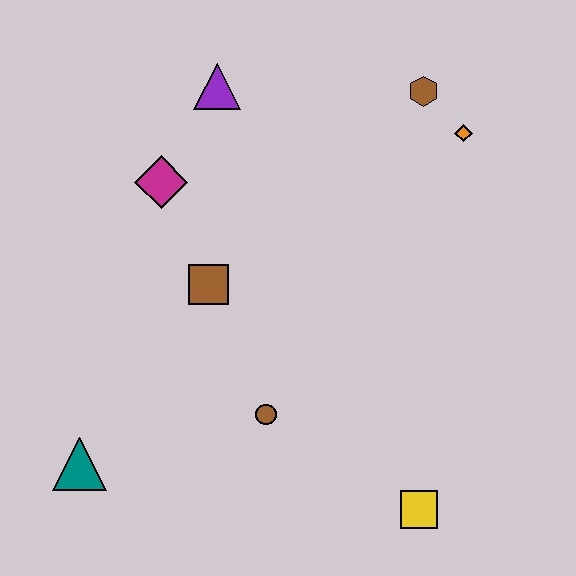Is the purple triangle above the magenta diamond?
Yes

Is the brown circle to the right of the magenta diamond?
Yes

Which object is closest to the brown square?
The magenta diamond is closest to the brown square.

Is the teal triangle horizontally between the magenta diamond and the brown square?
No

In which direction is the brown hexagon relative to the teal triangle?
The brown hexagon is above the teal triangle.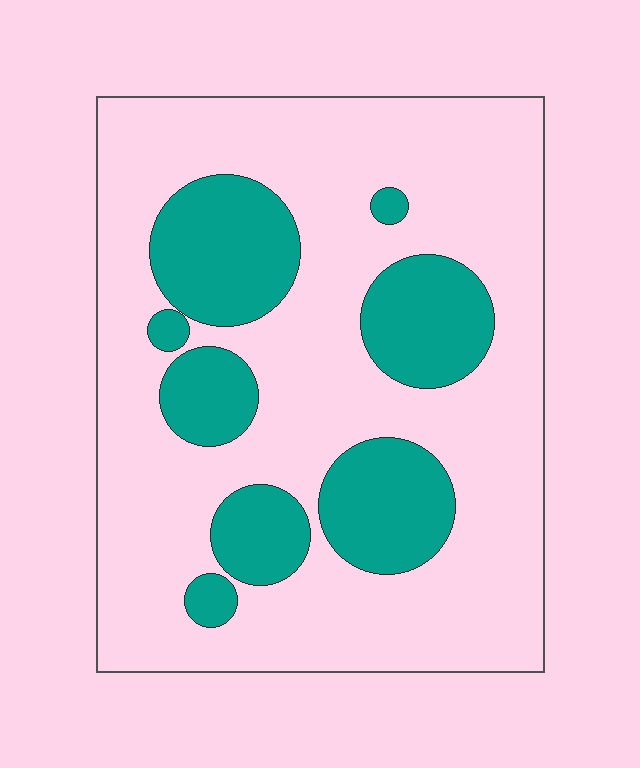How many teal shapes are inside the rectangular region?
8.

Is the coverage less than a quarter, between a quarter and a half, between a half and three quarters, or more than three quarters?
Between a quarter and a half.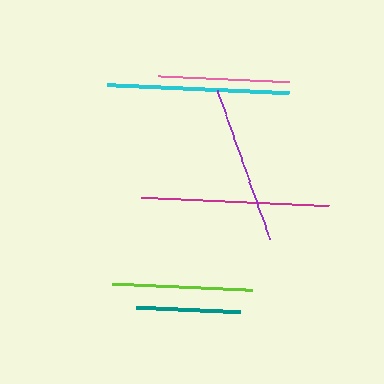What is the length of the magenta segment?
The magenta segment is approximately 188 pixels long.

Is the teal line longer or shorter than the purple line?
The purple line is longer than the teal line.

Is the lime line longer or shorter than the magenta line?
The magenta line is longer than the lime line.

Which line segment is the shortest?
The teal line is the shortest at approximately 104 pixels.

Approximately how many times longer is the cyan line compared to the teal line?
The cyan line is approximately 1.7 times the length of the teal line.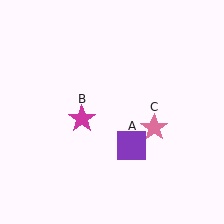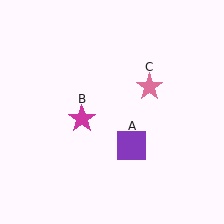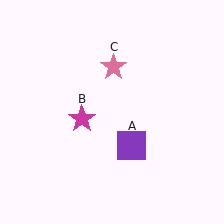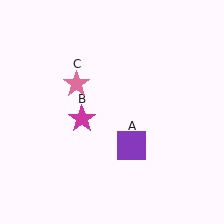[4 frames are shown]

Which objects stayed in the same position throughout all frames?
Purple square (object A) and magenta star (object B) remained stationary.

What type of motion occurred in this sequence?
The pink star (object C) rotated counterclockwise around the center of the scene.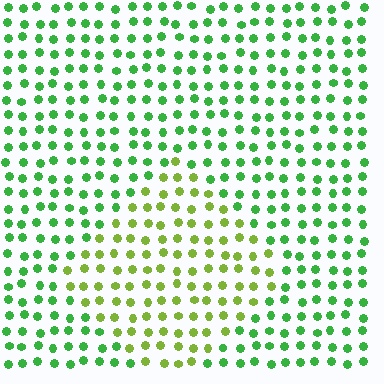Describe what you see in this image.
The image is filled with small green elements in a uniform arrangement. A diamond-shaped region is visible where the elements are tinted to a slightly different hue, forming a subtle color boundary.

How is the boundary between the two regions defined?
The boundary is defined purely by a slight shift in hue (about 38 degrees). Spacing, size, and orientation are identical on both sides.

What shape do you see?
I see a diamond.